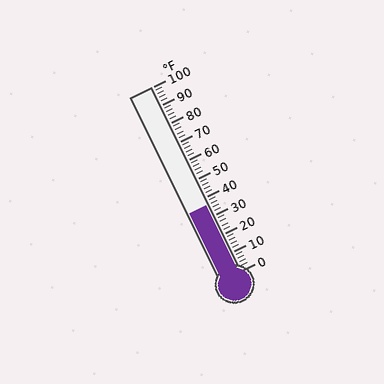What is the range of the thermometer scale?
The thermometer scale ranges from 0°F to 100°F.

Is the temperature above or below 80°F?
The temperature is below 80°F.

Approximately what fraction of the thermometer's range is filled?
The thermometer is filled to approximately 35% of its range.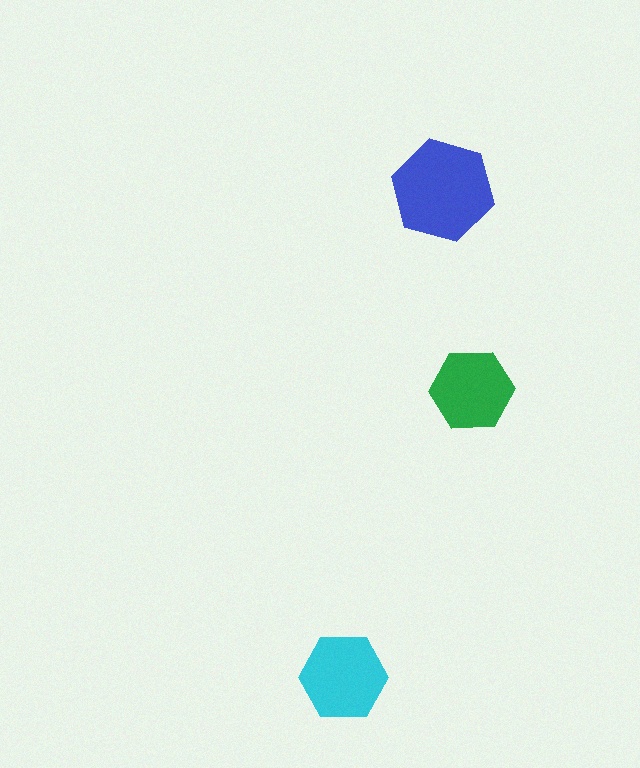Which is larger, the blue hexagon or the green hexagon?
The blue one.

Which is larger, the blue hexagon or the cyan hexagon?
The blue one.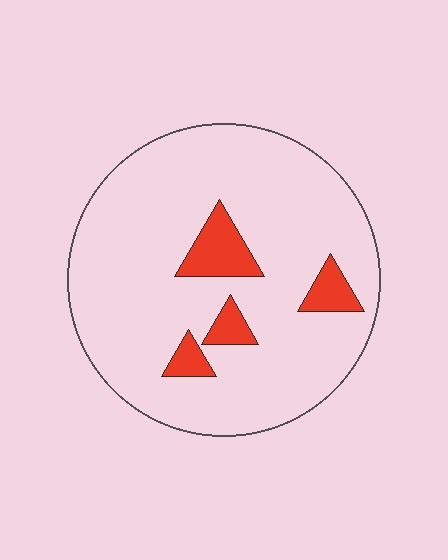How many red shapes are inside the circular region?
4.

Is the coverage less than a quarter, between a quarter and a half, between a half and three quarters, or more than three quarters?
Less than a quarter.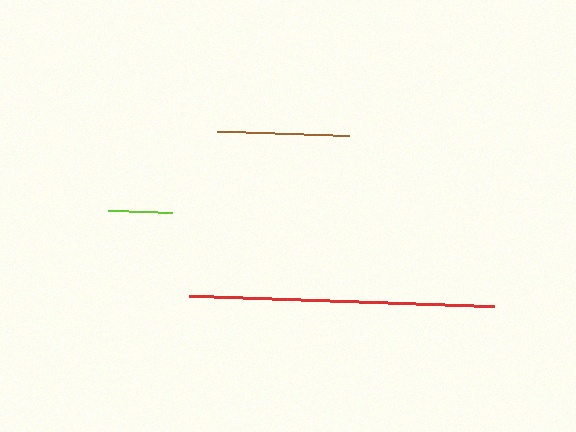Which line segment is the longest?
The red line is the longest at approximately 305 pixels.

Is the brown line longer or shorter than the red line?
The red line is longer than the brown line.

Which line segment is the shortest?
The lime line is the shortest at approximately 65 pixels.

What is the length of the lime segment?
The lime segment is approximately 65 pixels long.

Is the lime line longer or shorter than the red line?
The red line is longer than the lime line.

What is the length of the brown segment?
The brown segment is approximately 132 pixels long.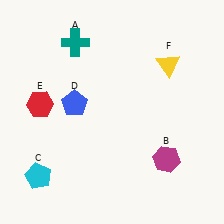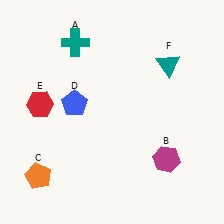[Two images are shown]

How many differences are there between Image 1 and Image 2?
There are 2 differences between the two images.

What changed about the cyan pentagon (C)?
In Image 1, C is cyan. In Image 2, it changed to orange.